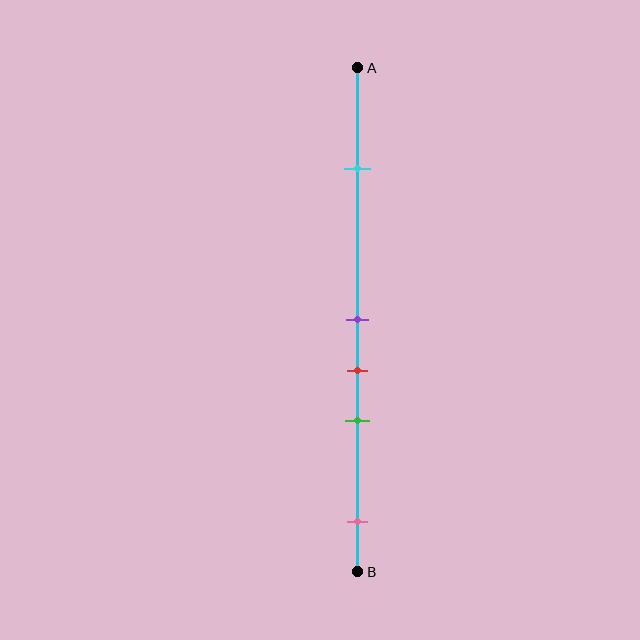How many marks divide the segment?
There are 5 marks dividing the segment.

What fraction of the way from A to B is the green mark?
The green mark is approximately 70% (0.7) of the way from A to B.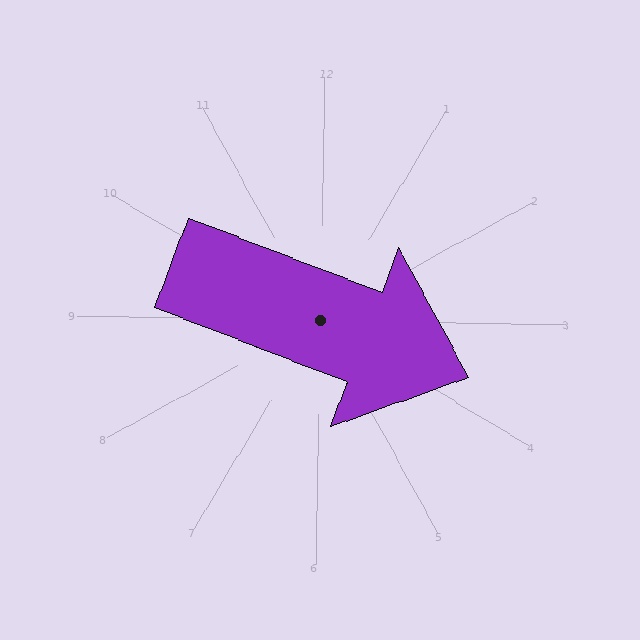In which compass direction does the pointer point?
East.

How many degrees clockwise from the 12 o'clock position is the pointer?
Approximately 110 degrees.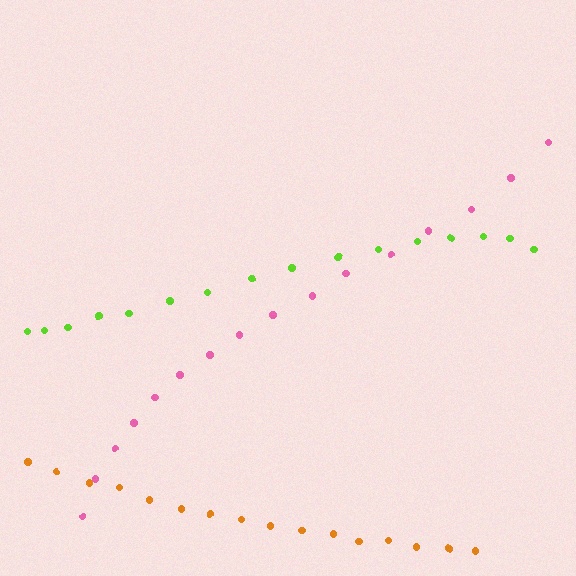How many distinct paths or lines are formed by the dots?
There are 3 distinct paths.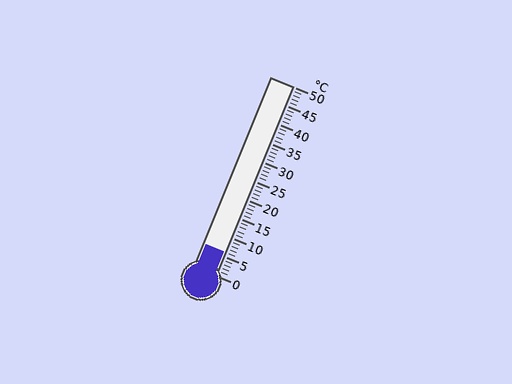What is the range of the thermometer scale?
The thermometer scale ranges from 0°C to 50°C.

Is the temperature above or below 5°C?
The temperature is above 5°C.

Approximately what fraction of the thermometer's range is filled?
The thermometer is filled to approximately 10% of its range.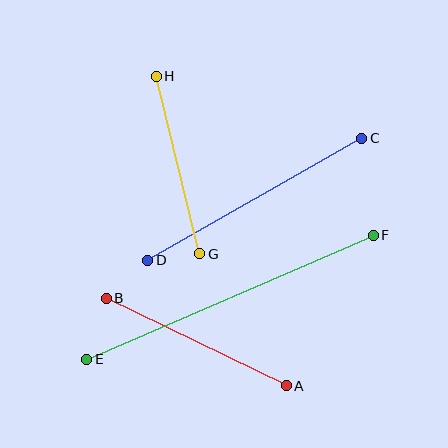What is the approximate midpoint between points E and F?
The midpoint is at approximately (230, 297) pixels.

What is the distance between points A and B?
The distance is approximately 200 pixels.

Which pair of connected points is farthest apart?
Points E and F are farthest apart.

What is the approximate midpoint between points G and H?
The midpoint is at approximately (178, 165) pixels.